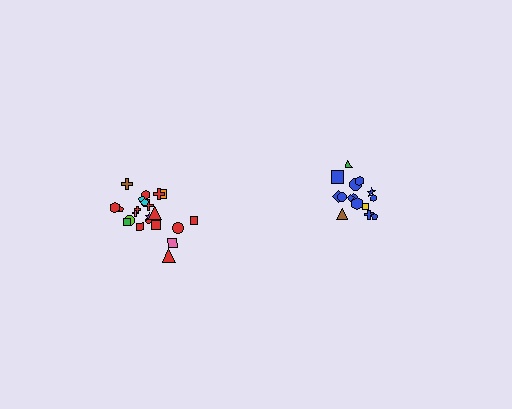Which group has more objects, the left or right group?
The left group.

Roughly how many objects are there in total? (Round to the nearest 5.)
Roughly 35 objects in total.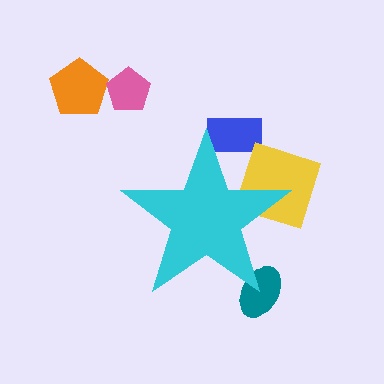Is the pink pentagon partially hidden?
No, the pink pentagon is fully visible.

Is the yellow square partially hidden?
Yes, the yellow square is partially hidden behind the cyan star.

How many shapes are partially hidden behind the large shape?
3 shapes are partially hidden.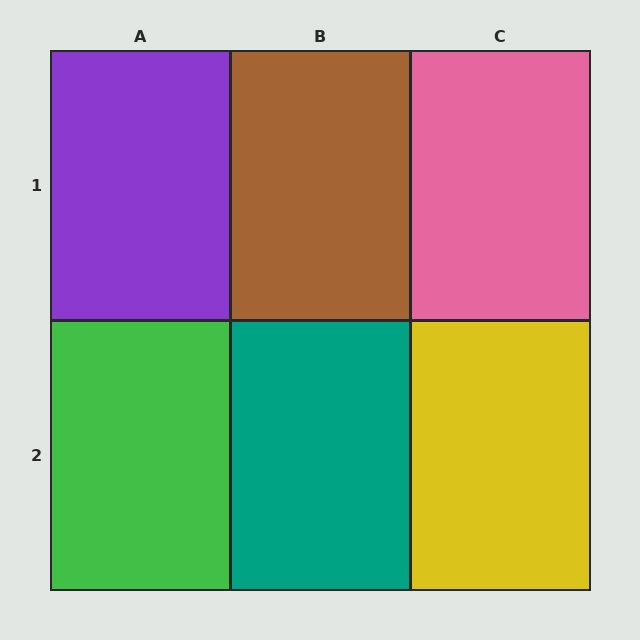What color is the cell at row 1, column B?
Brown.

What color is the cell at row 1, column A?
Purple.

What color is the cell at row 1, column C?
Pink.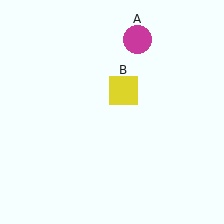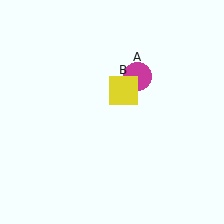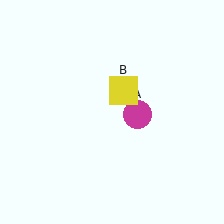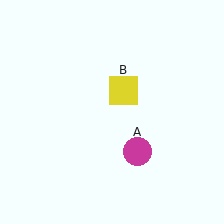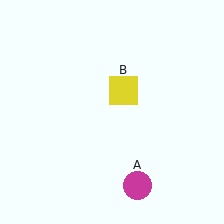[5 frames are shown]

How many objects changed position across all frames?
1 object changed position: magenta circle (object A).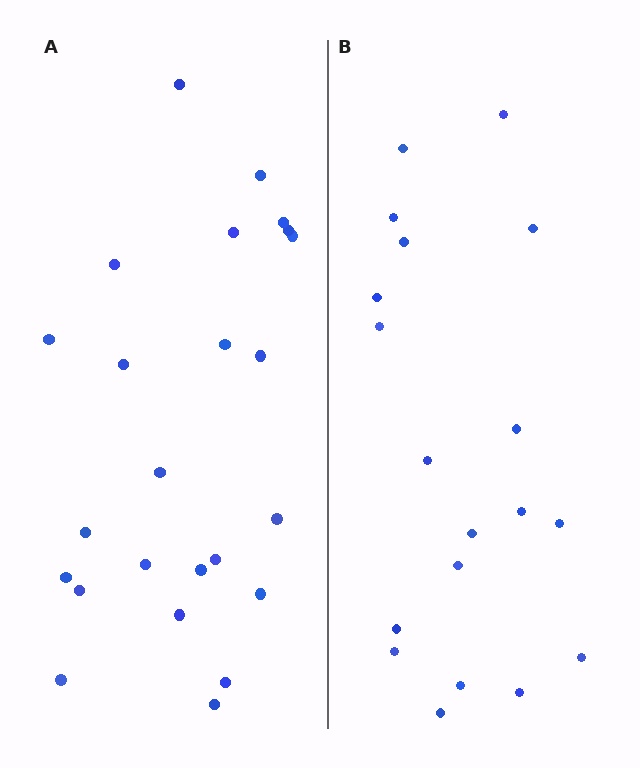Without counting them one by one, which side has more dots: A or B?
Region A (the left region) has more dots.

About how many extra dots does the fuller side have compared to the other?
Region A has about 5 more dots than region B.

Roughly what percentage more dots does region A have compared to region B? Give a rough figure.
About 25% more.